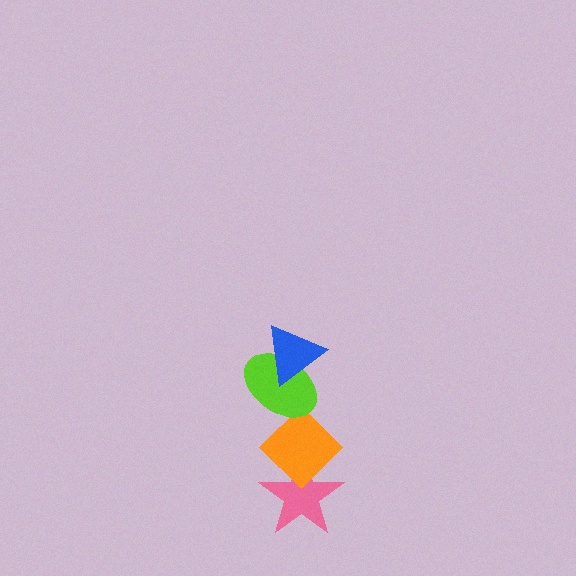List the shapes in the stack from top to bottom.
From top to bottom: the blue triangle, the lime ellipse, the orange diamond, the pink star.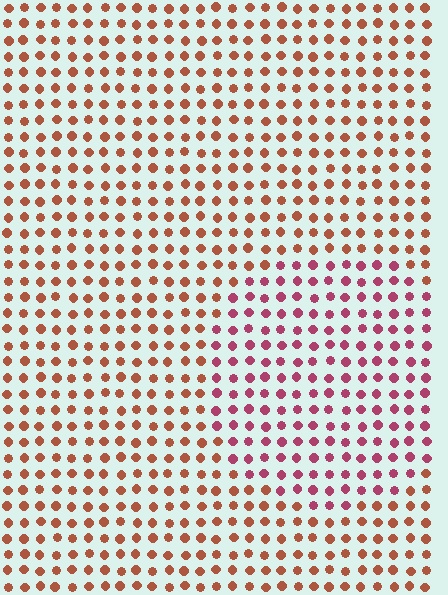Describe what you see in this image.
The image is filled with small brown elements in a uniform arrangement. A circle-shaped region is visible where the elements are tinted to a slightly different hue, forming a subtle color boundary.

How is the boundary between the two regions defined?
The boundary is defined purely by a slight shift in hue (about 37 degrees). Spacing, size, and orientation are identical on both sides.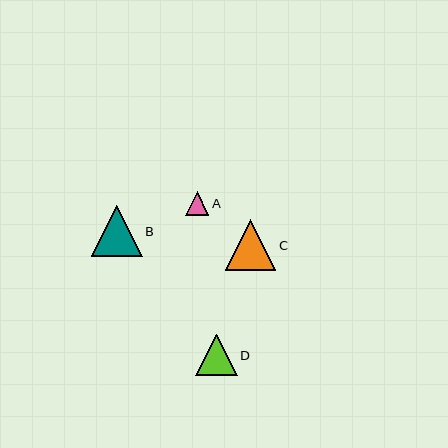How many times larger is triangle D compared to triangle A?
Triangle D is approximately 1.8 times the size of triangle A.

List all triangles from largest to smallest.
From largest to smallest: C, B, D, A.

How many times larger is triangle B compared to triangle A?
Triangle B is approximately 2.2 times the size of triangle A.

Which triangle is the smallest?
Triangle A is the smallest with a size of approximately 23 pixels.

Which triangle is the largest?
Triangle C is the largest with a size of approximately 51 pixels.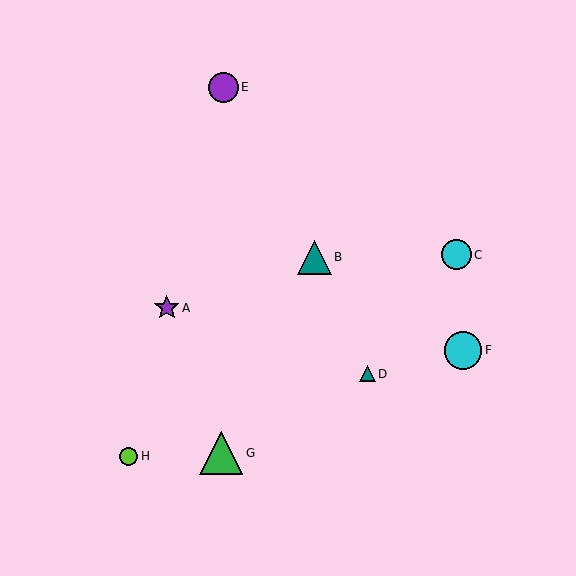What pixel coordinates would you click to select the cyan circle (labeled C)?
Click at (456, 255) to select the cyan circle C.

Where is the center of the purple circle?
The center of the purple circle is at (223, 87).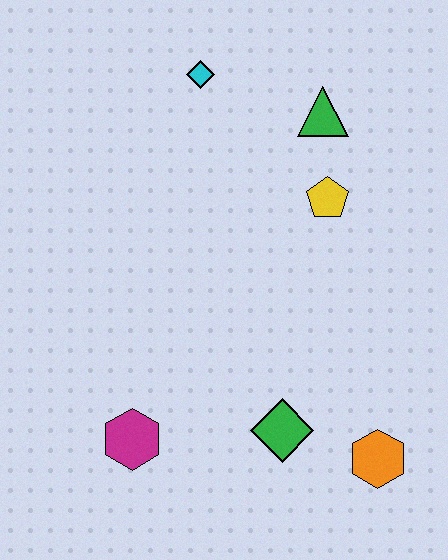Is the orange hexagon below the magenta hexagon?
Yes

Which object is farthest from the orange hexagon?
The cyan diamond is farthest from the orange hexagon.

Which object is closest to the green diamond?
The orange hexagon is closest to the green diamond.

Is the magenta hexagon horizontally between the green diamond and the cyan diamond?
No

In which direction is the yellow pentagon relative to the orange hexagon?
The yellow pentagon is above the orange hexagon.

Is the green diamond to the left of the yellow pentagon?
Yes